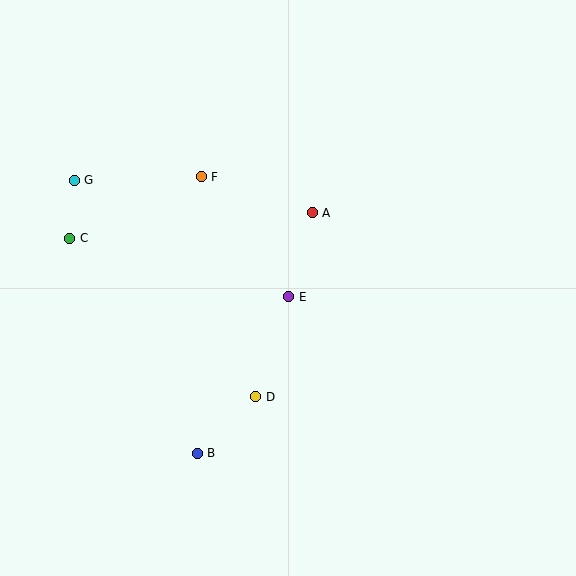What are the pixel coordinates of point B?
Point B is at (197, 453).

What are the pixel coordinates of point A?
Point A is at (312, 213).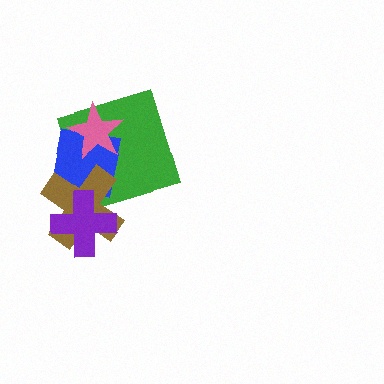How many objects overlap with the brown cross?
3 objects overlap with the brown cross.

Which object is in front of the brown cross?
The purple cross is in front of the brown cross.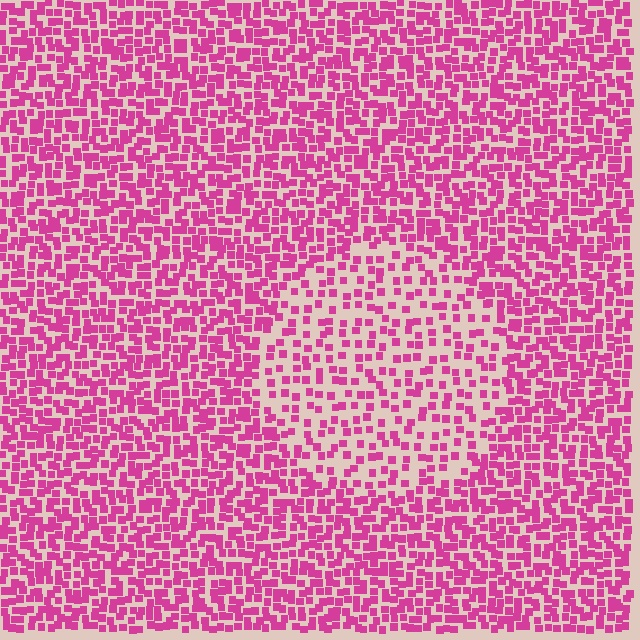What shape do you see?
I see a circle.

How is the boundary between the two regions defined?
The boundary is defined by a change in element density (approximately 1.9x ratio). All elements are the same color, size, and shape.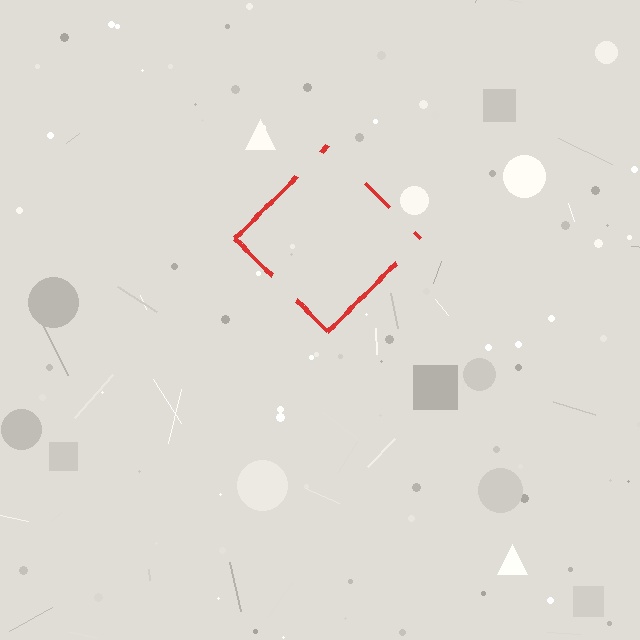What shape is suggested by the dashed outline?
The dashed outline suggests a diamond.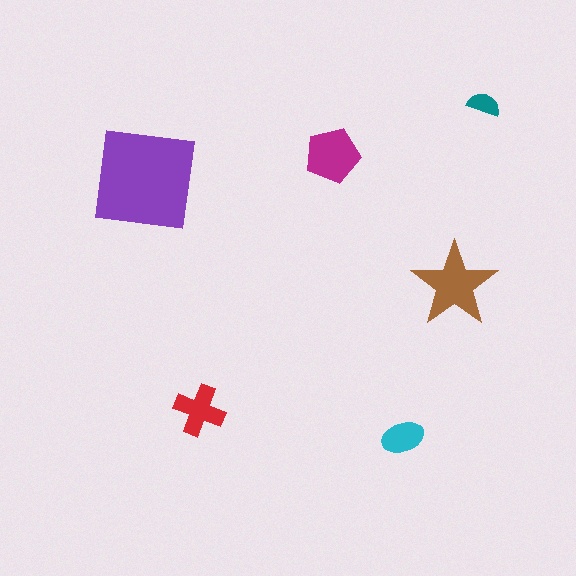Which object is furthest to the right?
The teal semicircle is rightmost.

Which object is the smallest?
The teal semicircle.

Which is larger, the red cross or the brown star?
The brown star.